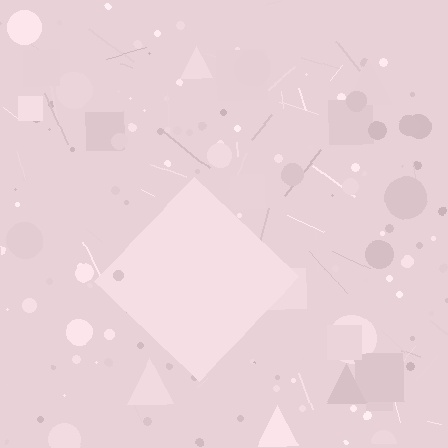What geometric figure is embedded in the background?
A diamond is embedded in the background.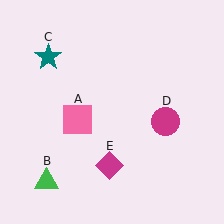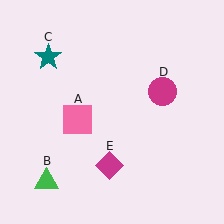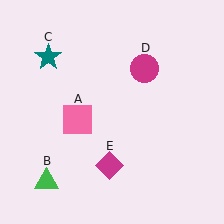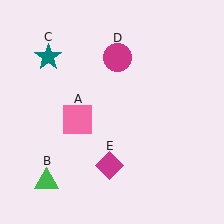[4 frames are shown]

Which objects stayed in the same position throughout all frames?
Pink square (object A) and green triangle (object B) and teal star (object C) and magenta diamond (object E) remained stationary.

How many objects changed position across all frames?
1 object changed position: magenta circle (object D).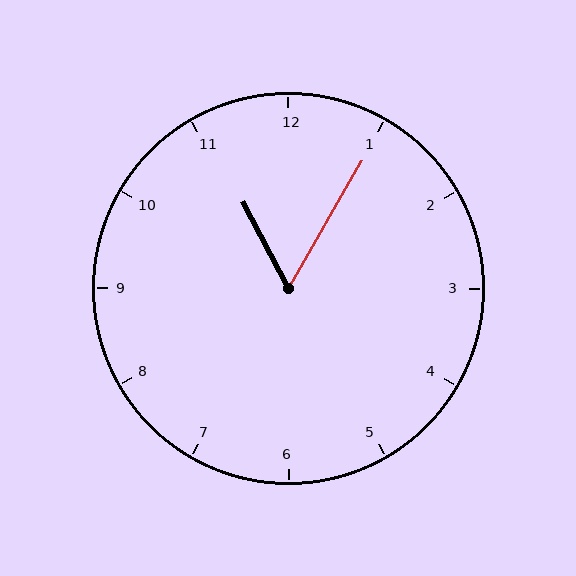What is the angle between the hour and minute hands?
Approximately 58 degrees.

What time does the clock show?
11:05.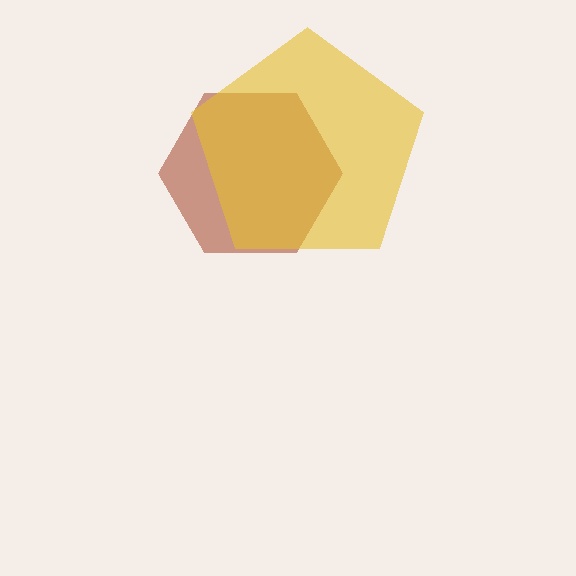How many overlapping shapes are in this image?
There are 2 overlapping shapes in the image.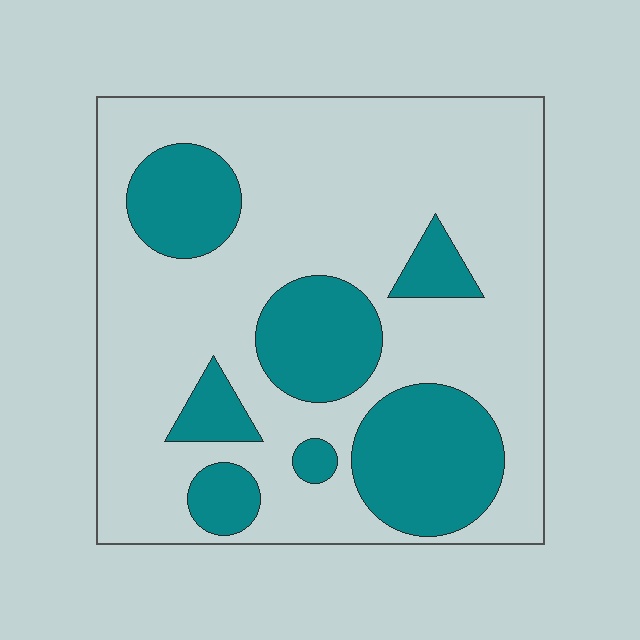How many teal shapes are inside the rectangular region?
7.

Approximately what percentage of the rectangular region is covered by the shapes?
Approximately 30%.